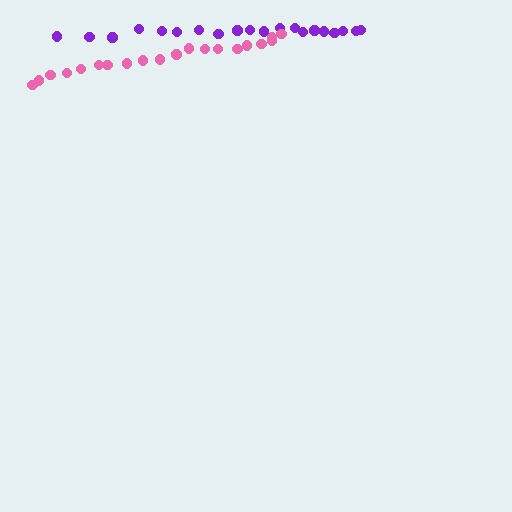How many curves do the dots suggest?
There are 2 distinct paths.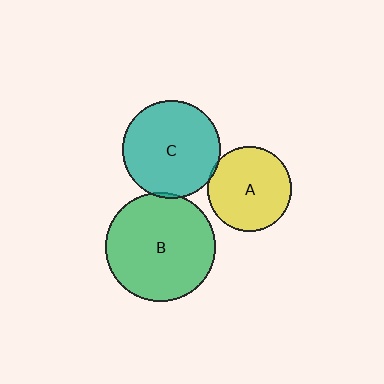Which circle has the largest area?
Circle B (green).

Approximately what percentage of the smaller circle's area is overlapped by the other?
Approximately 5%.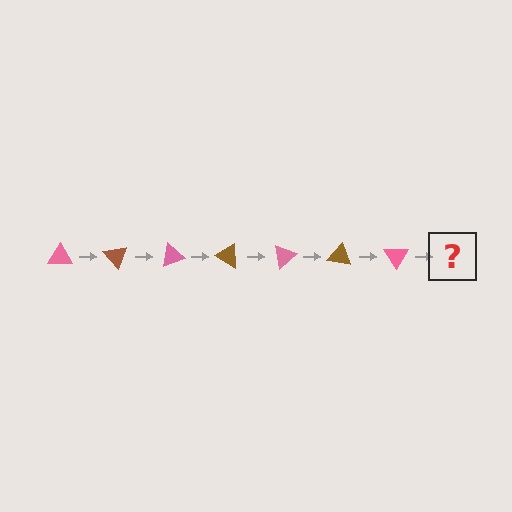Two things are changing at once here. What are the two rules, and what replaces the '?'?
The two rules are that it rotates 50 degrees each step and the color cycles through pink and brown. The '?' should be a brown triangle, rotated 350 degrees from the start.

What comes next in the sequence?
The next element should be a brown triangle, rotated 350 degrees from the start.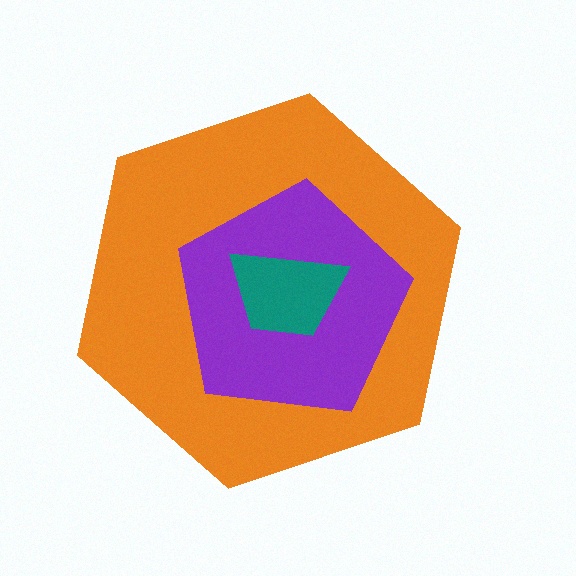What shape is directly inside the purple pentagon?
The teal trapezoid.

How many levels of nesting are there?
3.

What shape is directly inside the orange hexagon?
The purple pentagon.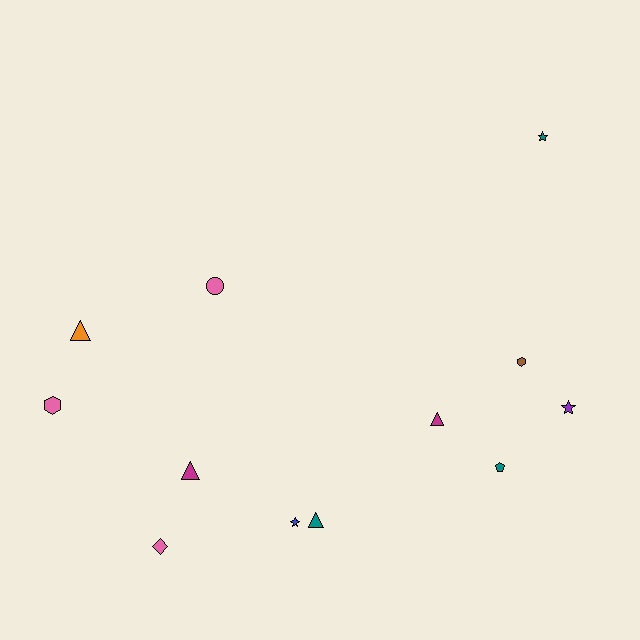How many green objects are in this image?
There are no green objects.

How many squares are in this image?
There are no squares.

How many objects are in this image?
There are 12 objects.